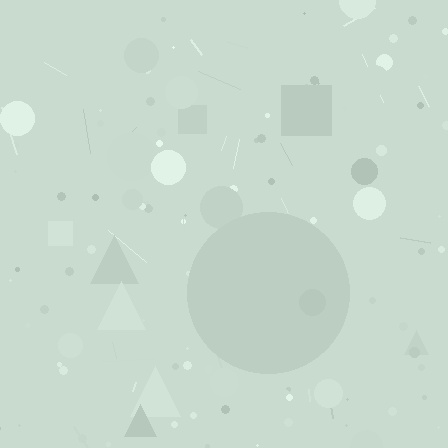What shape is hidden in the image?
A circle is hidden in the image.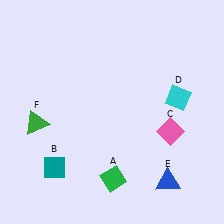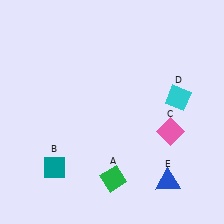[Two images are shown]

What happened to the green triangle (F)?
The green triangle (F) was removed in Image 2. It was in the bottom-left area of Image 1.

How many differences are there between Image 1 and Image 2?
There is 1 difference between the two images.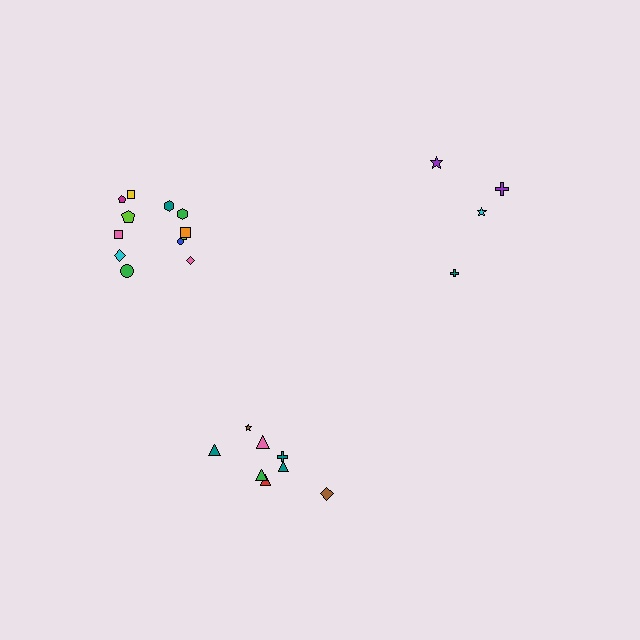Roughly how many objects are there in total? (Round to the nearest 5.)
Roughly 25 objects in total.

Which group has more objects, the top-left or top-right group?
The top-left group.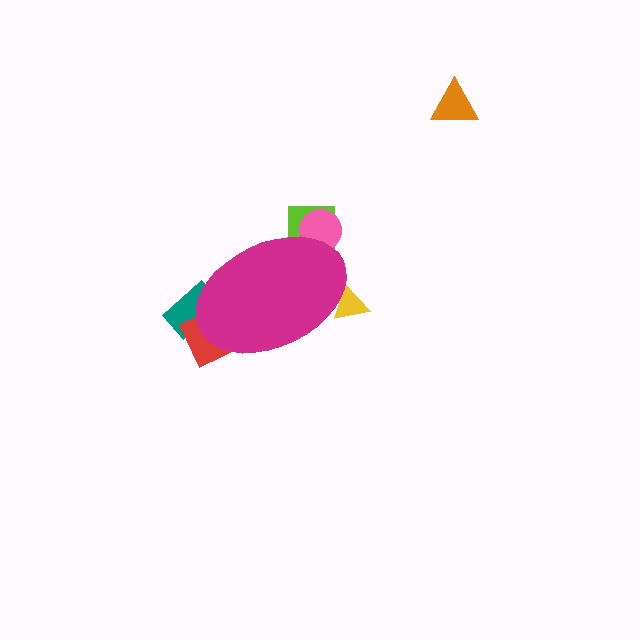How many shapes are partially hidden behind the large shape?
5 shapes are partially hidden.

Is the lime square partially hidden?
Yes, the lime square is partially hidden behind the magenta ellipse.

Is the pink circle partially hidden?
Yes, the pink circle is partially hidden behind the magenta ellipse.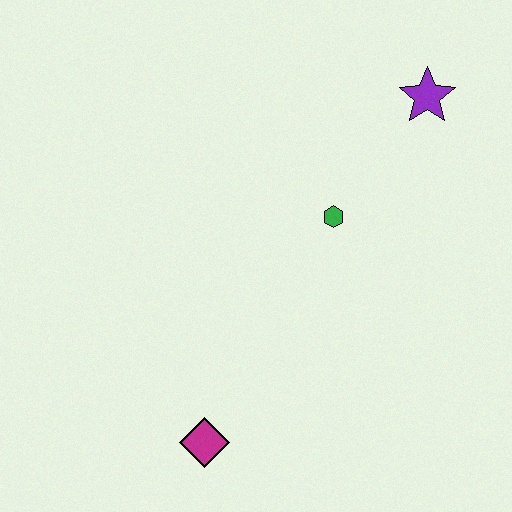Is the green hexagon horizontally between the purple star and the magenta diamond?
Yes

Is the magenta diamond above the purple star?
No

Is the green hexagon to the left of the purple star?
Yes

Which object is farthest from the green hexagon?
The magenta diamond is farthest from the green hexagon.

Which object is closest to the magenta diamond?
The green hexagon is closest to the magenta diamond.